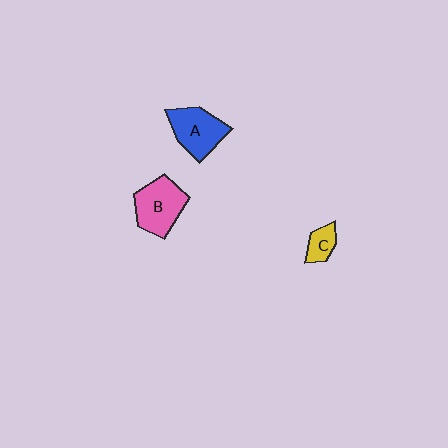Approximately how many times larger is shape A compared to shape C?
Approximately 2.3 times.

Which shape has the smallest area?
Shape C (yellow).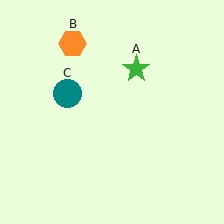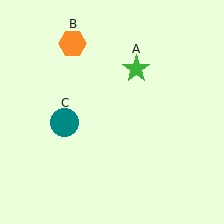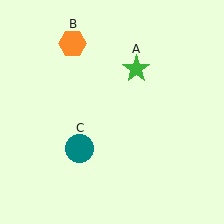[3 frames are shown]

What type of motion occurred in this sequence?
The teal circle (object C) rotated counterclockwise around the center of the scene.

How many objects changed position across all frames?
1 object changed position: teal circle (object C).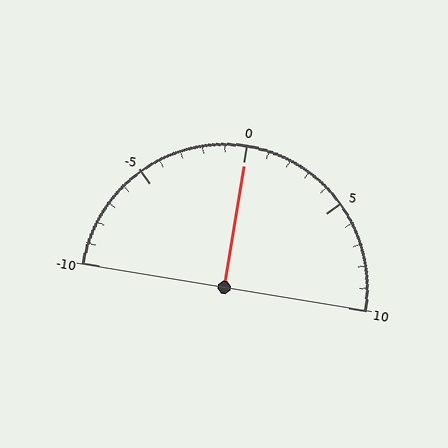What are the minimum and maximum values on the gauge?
The gauge ranges from -10 to 10.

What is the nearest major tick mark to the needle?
The nearest major tick mark is 0.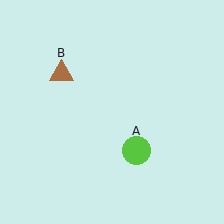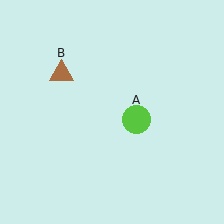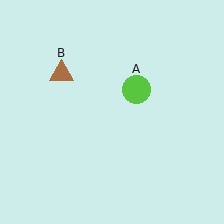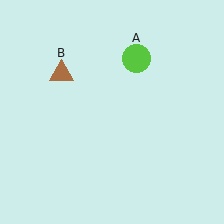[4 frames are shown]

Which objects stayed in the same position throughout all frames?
Brown triangle (object B) remained stationary.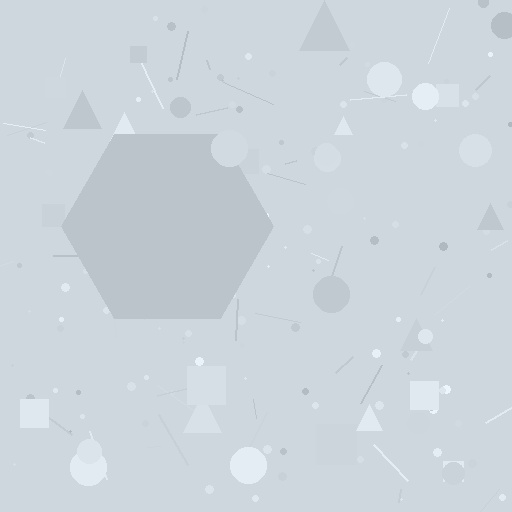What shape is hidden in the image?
A hexagon is hidden in the image.